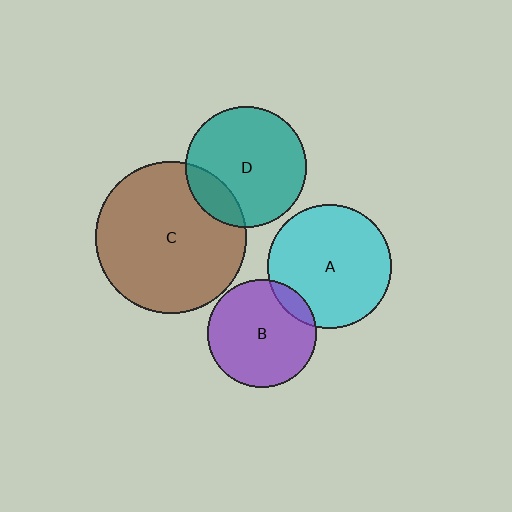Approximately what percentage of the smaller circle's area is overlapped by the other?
Approximately 20%.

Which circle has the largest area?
Circle C (brown).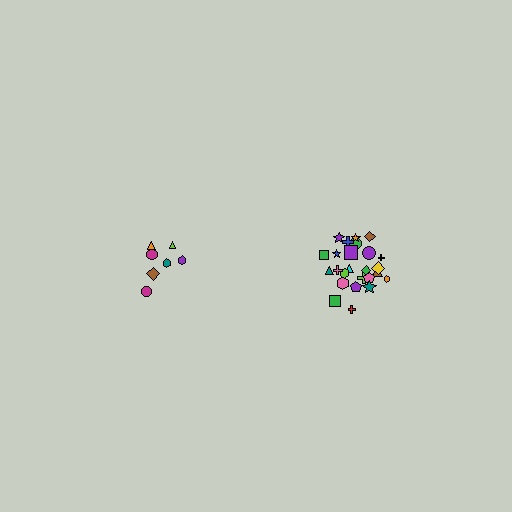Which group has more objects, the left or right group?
The right group.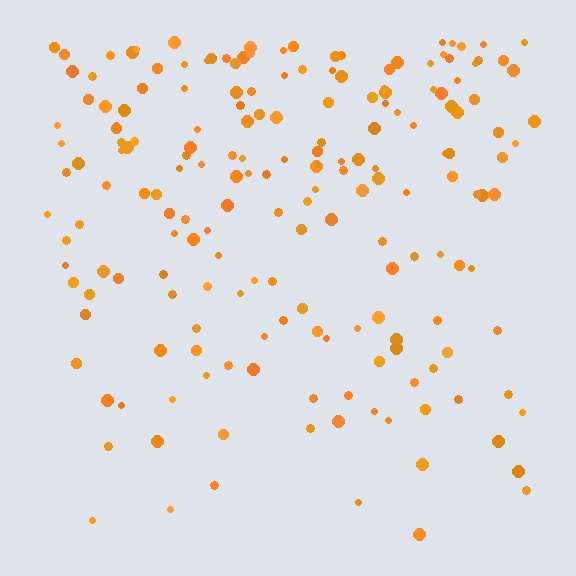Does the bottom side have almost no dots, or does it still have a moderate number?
Still a moderate number, just noticeably fewer than the top.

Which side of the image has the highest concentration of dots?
The top.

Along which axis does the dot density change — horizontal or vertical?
Vertical.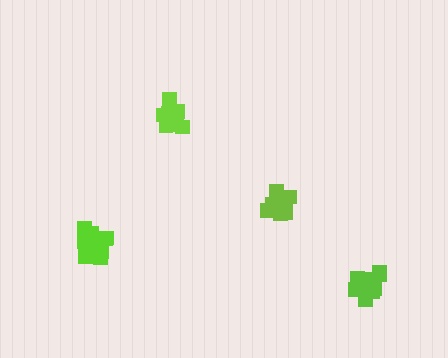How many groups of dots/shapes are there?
There are 4 groups.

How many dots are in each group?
Group 1: 20 dots, Group 2: 16 dots, Group 3: 14 dots, Group 4: 16 dots (66 total).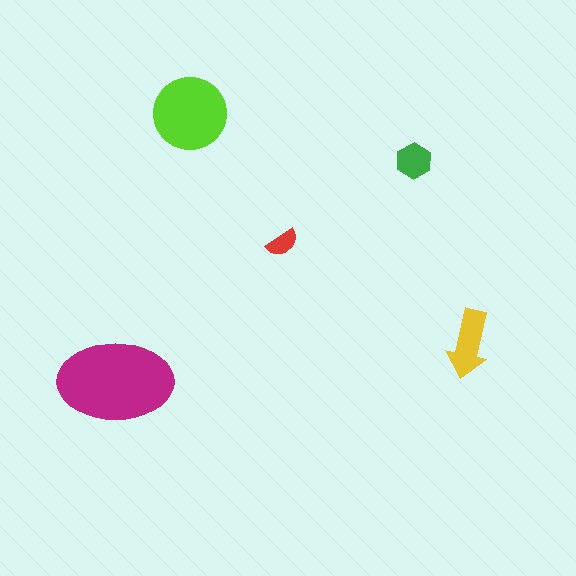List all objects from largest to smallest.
The magenta ellipse, the lime circle, the yellow arrow, the green hexagon, the red semicircle.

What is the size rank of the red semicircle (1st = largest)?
5th.